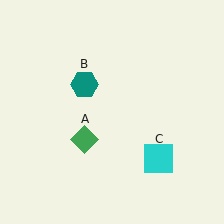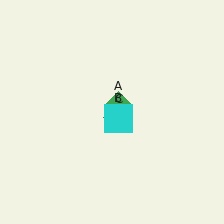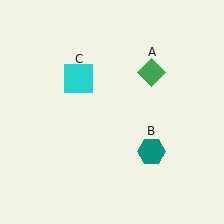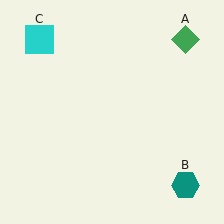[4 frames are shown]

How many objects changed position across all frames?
3 objects changed position: green diamond (object A), teal hexagon (object B), cyan square (object C).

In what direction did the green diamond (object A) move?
The green diamond (object A) moved up and to the right.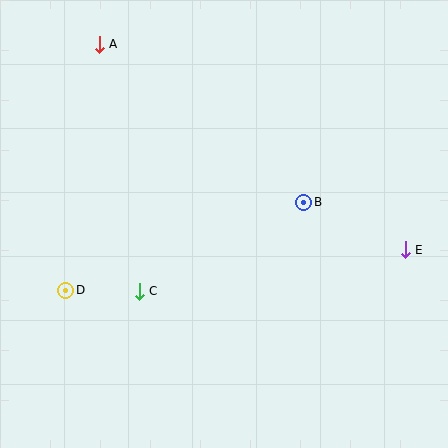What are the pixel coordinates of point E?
Point E is at (405, 250).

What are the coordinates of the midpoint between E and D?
The midpoint between E and D is at (236, 270).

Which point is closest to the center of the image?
Point B at (304, 202) is closest to the center.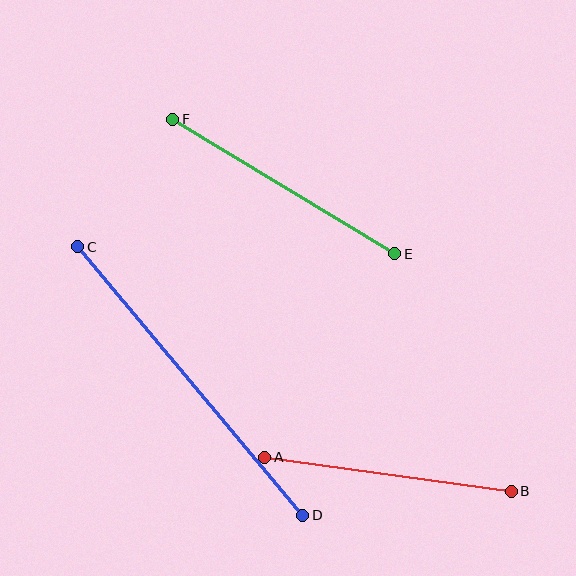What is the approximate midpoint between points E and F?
The midpoint is at approximately (284, 186) pixels.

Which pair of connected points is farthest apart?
Points C and D are farthest apart.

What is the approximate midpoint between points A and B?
The midpoint is at approximately (388, 474) pixels.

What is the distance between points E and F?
The distance is approximately 259 pixels.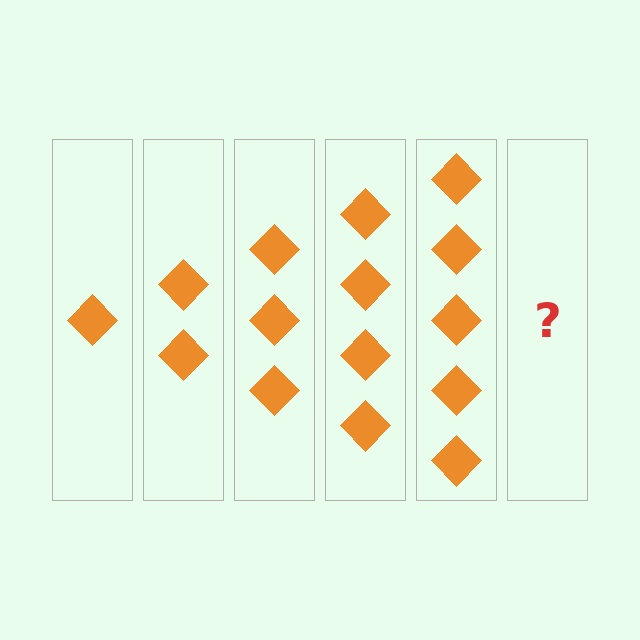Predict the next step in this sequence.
The next step is 6 diamonds.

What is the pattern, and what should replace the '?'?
The pattern is that each step adds one more diamond. The '?' should be 6 diamonds.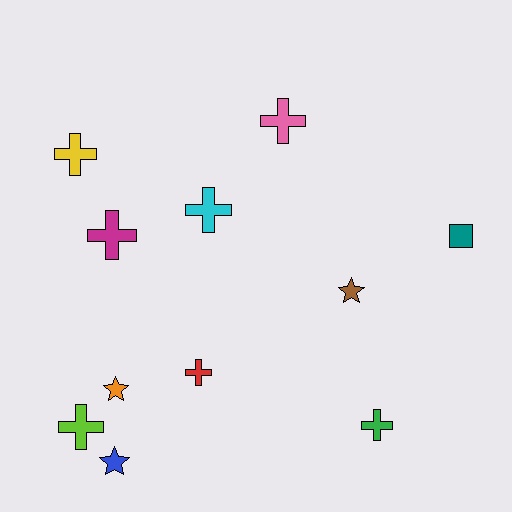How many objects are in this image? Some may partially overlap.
There are 11 objects.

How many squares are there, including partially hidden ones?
There is 1 square.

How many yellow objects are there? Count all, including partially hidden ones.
There is 1 yellow object.